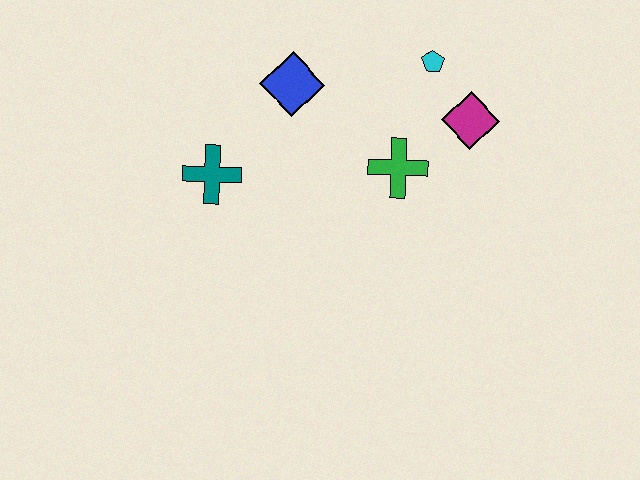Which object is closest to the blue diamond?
The teal cross is closest to the blue diamond.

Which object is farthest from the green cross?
The teal cross is farthest from the green cross.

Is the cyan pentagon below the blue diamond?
No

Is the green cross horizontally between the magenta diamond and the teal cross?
Yes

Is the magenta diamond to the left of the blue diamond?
No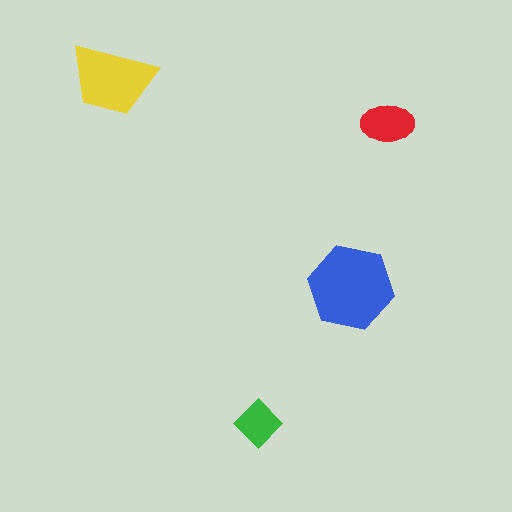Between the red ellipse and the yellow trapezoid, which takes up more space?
The yellow trapezoid.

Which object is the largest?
The blue hexagon.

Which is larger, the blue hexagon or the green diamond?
The blue hexagon.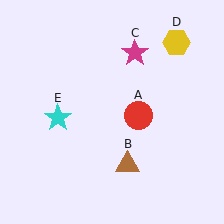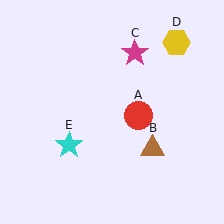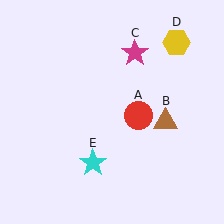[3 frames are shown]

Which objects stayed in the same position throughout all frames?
Red circle (object A) and magenta star (object C) and yellow hexagon (object D) remained stationary.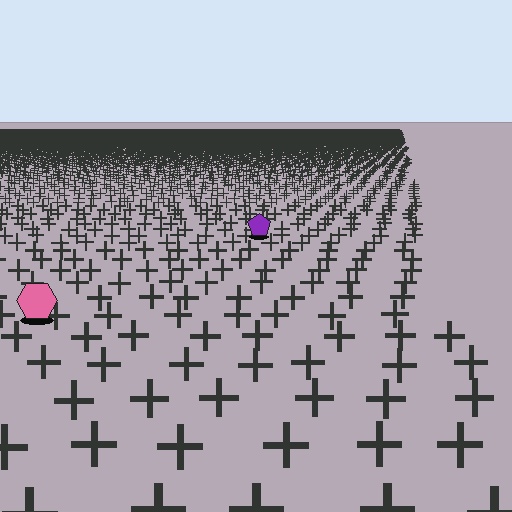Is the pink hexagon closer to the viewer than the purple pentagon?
Yes. The pink hexagon is closer — you can tell from the texture gradient: the ground texture is coarser near it.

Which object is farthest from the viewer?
The purple pentagon is farthest from the viewer. It appears smaller and the ground texture around it is denser.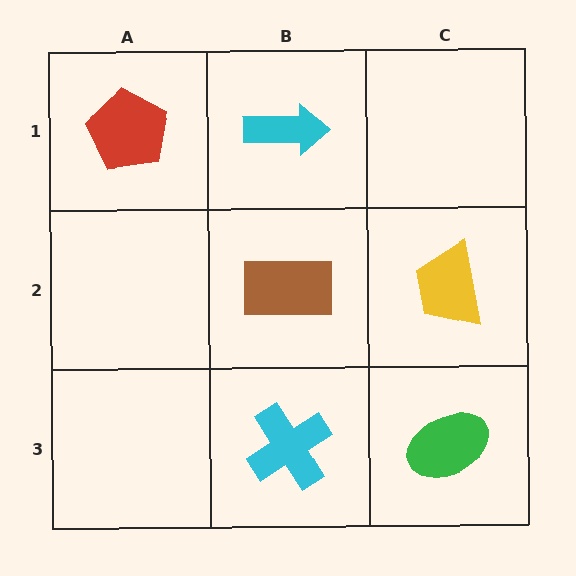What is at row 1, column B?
A cyan arrow.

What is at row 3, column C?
A green ellipse.